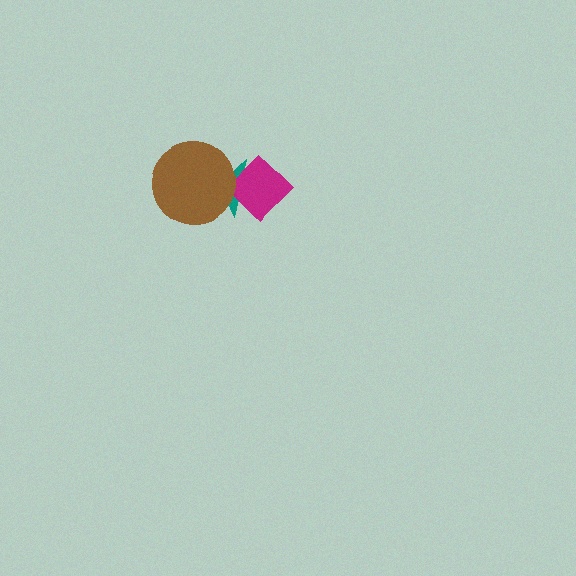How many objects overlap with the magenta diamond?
2 objects overlap with the magenta diamond.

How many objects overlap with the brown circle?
2 objects overlap with the brown circle.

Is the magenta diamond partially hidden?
Yes, it is partially covered by another shape.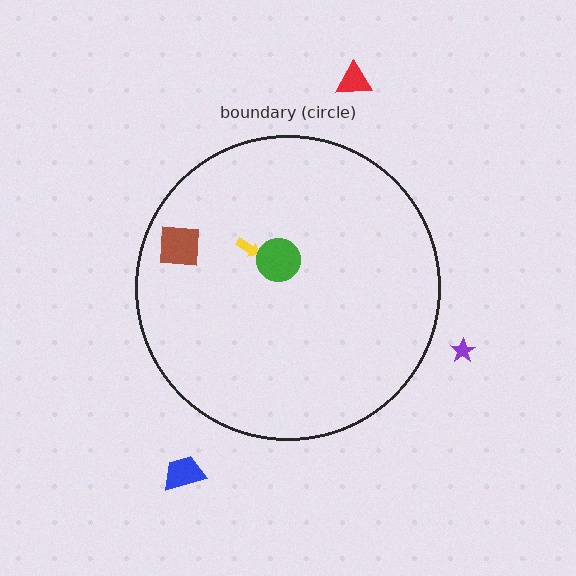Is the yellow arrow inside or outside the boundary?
Inside.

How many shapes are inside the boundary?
3 inside, 3 outside.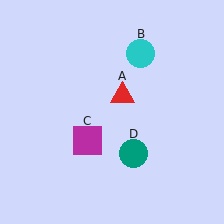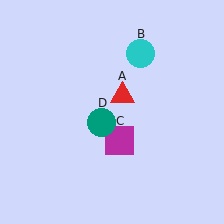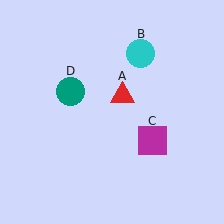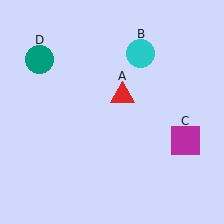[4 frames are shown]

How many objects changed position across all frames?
2 objects changed position: magenta square (object C), teal circle (object D).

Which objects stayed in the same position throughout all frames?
Red triangle (object A) and cyan circle (object B) remained stationary.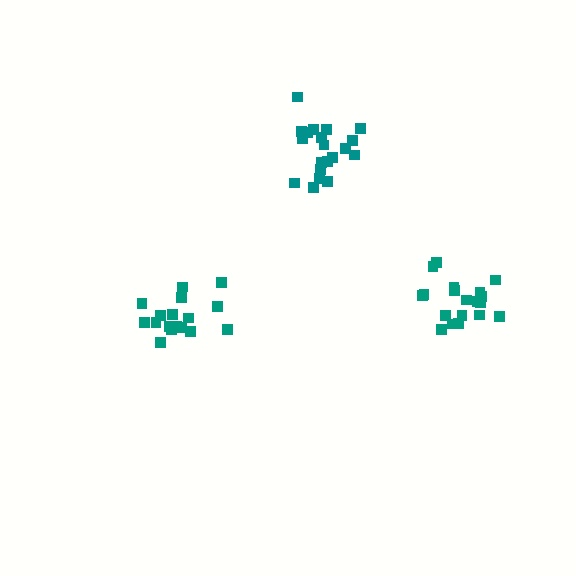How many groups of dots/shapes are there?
There are 3 groups.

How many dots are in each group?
Group 1: 18 dots, Group 2: 19 dots, Group 3: 20 dots (57 total).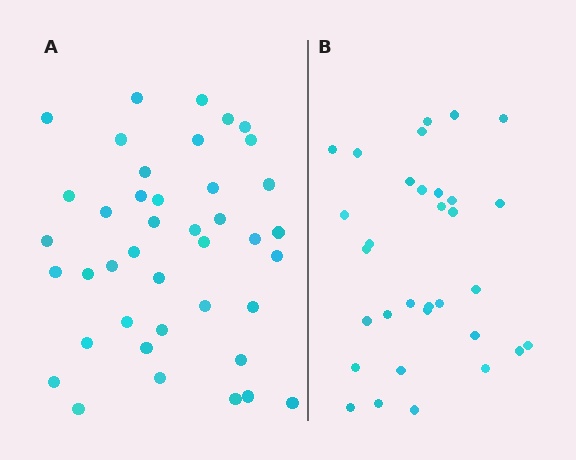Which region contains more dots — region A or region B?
Region A (the left region) has more dots.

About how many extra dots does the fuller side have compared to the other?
Region A has roughly 8 or so more dots than region B.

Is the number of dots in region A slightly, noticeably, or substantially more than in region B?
Region A has noticeably more, but not dramatically so. The ratio is roughly 1.3 to 1.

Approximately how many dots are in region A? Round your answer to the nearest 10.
About 40 dots. (The exact count is 41, which rounds to 40.)